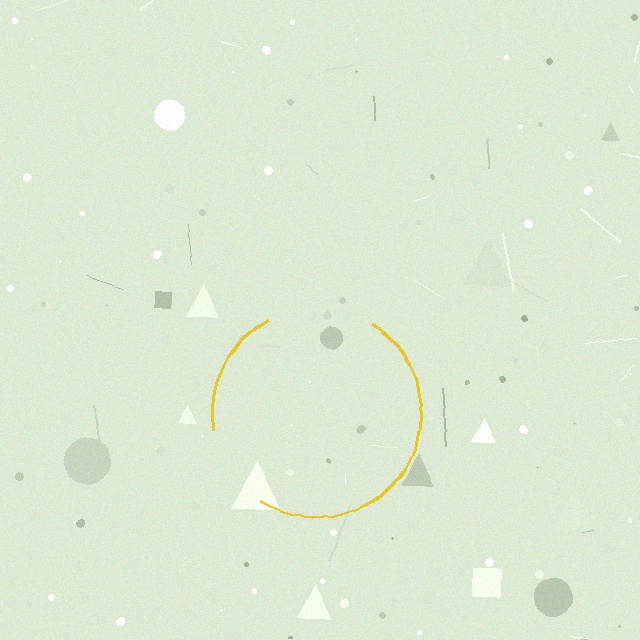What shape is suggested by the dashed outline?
The dashed outline suggests a circle.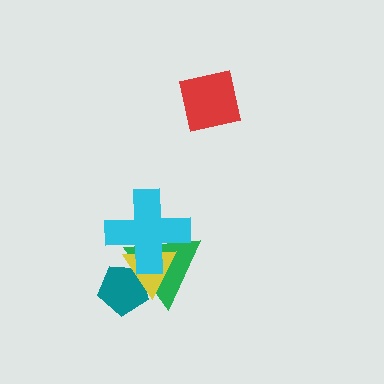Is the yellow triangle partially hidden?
Yes, it is partially covered by another shape.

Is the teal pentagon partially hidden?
Yes, it is partially covered by another shape.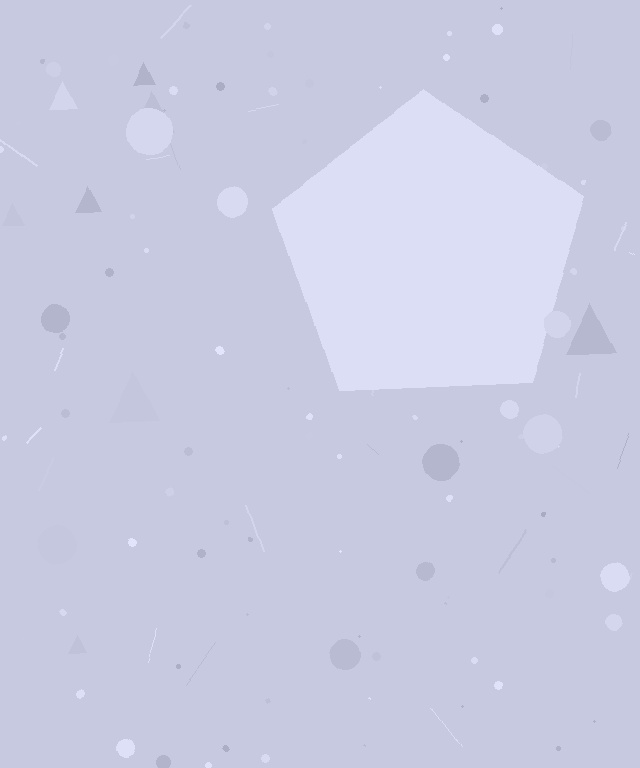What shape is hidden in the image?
A pentagon is hidden in the image.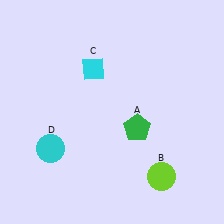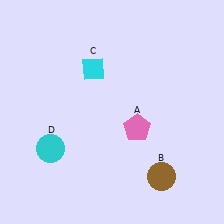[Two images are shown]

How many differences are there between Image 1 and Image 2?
There are 2 differences between the two images.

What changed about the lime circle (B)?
In Image 1, B is lime. In Image 2, it changed to brown.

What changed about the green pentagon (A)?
In Image 1, A is green. In Image 2, it changed to pink.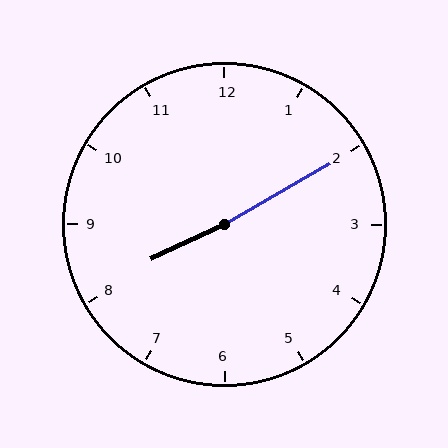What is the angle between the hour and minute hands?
Approximately 175 degrees.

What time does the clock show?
8:10.